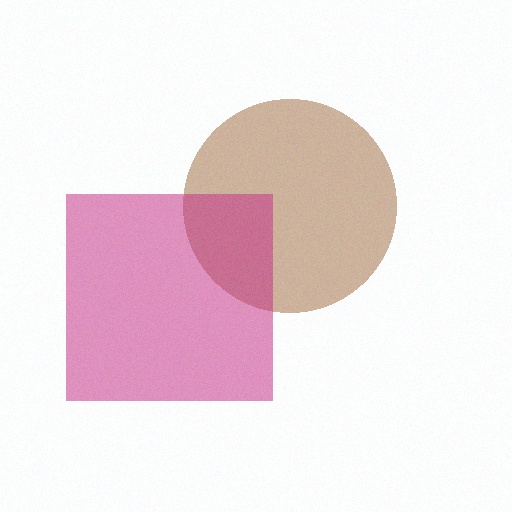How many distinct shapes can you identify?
There are 2 distinct shapes: a brown circle, a magenta square.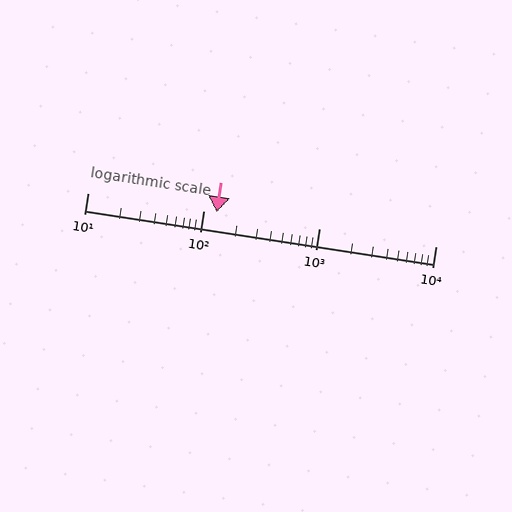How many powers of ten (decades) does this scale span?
The scale spans 3 decades, from 10 to 10000.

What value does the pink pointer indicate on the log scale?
The pointer indicates approximately 130.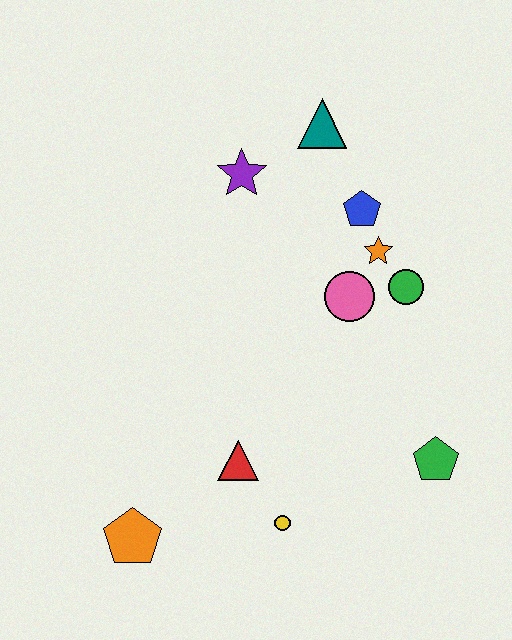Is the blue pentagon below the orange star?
No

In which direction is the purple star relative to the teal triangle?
The purple star is to the left of the teal triangle.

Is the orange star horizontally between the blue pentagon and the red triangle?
No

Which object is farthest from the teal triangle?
The orange pentagon is farthest from the teal triangle.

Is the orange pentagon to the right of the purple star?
No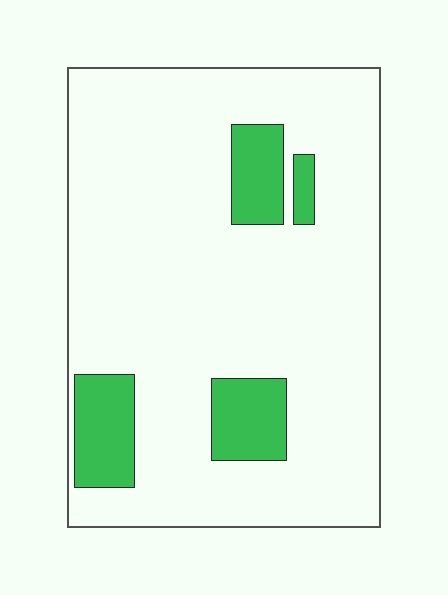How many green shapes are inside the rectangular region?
4.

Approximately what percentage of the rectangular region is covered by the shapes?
Approximately 15%.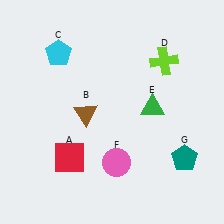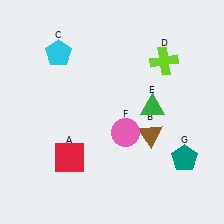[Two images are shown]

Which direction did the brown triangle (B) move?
The brown triangle (B) moved right.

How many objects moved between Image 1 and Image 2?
2 objects moved between the two images.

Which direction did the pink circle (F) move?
The pink circle (F) moved up.